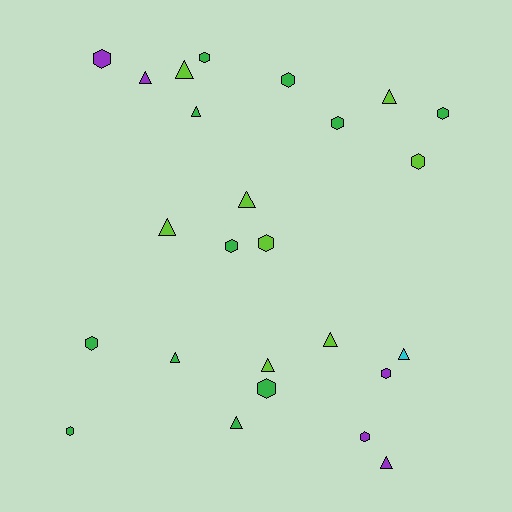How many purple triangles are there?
There are 2 purple triangles.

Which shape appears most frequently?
Hexagon, with 13 objects.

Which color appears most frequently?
Green, with 11 objects.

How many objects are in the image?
There are 25 objects.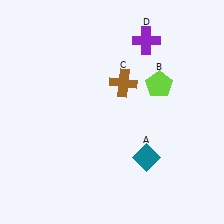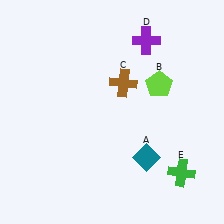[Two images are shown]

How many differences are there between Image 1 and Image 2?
There is 1 difference between the two images.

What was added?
A green cross (E) was added in Image 2.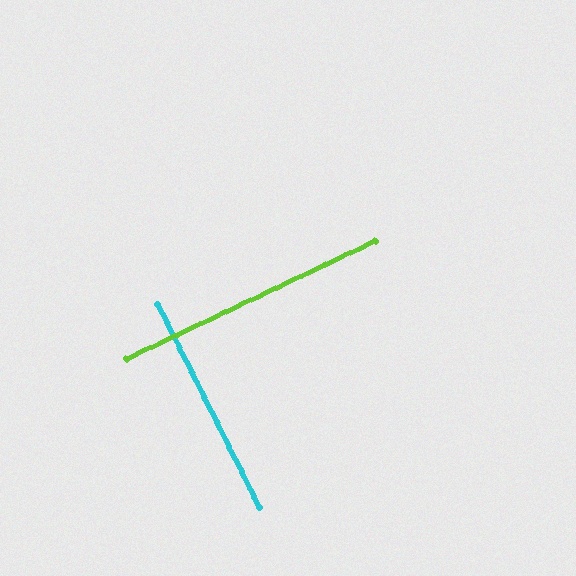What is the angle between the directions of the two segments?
Approximately 89 degrees.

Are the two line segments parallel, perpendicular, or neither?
Perpendicular — they meet at approximately 89°.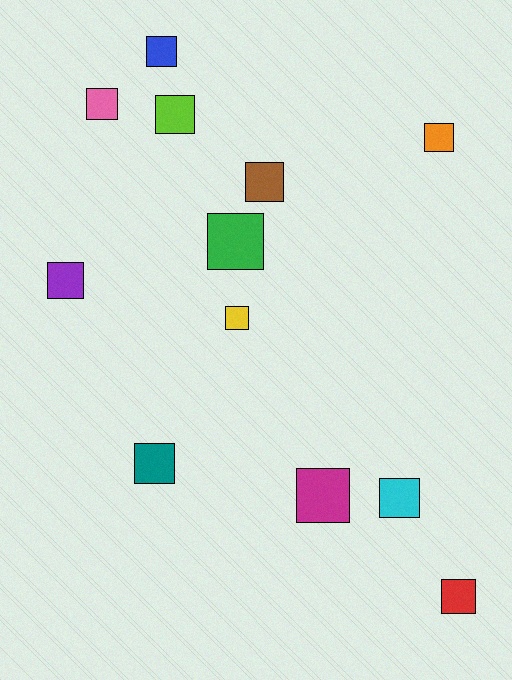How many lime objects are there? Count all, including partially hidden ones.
There is 1 lime object.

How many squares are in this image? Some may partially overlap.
There are 12 squares.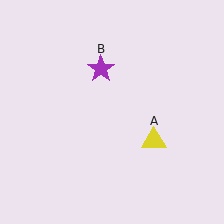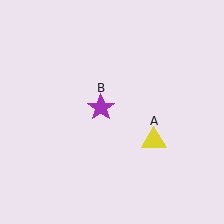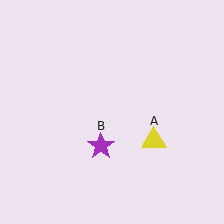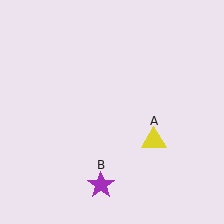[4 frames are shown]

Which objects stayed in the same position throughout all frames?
Yellow triangle (object A) remained stationary.